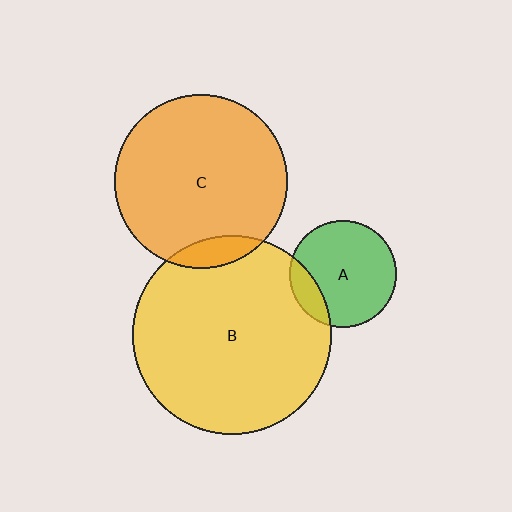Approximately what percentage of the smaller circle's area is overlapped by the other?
Approximately 15%.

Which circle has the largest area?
Circle B (yellow).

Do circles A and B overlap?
Yes.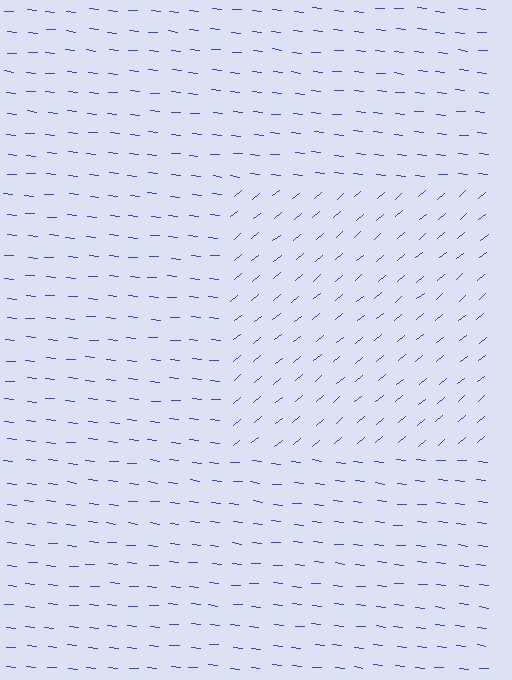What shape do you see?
I see a rectangle.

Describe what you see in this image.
The image is filled with small blue line segments. A rectangle region in the image has lines oriented differently from the surrounding lines, creating a visible texture boundary.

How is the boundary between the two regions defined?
The boundary is defined purely by a change in line orientation (approximately 45 degrees difference). All lines are the same color and thickness.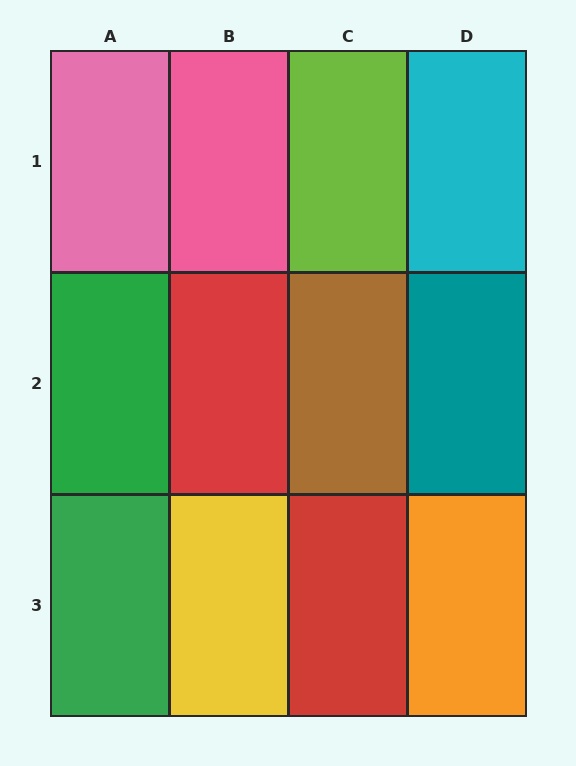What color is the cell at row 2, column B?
Red.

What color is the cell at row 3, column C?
Red.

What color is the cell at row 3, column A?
Green.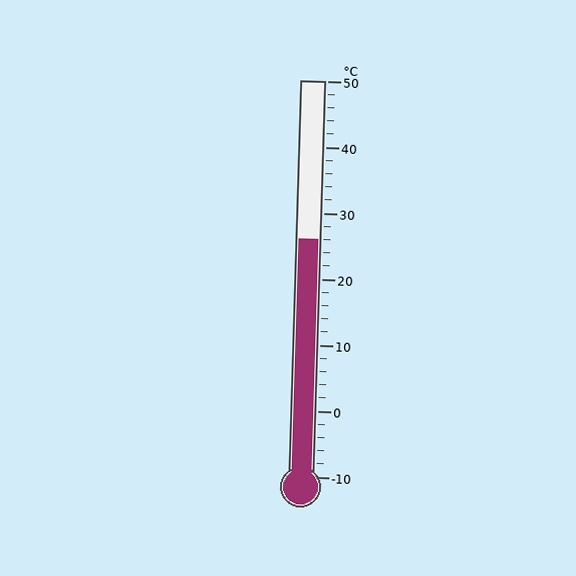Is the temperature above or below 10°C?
The temperature is above 10°C.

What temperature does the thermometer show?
The thermometer shows approximately 26°C.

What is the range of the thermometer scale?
The thermometer scale ranges from -10°C to 50°C.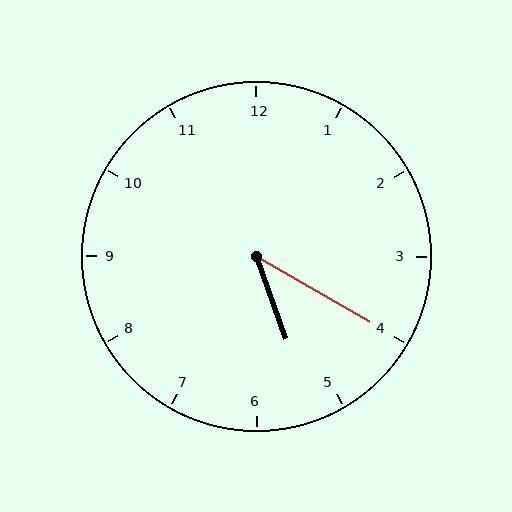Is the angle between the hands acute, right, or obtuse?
It is acute.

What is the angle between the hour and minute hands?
Approximately 40 degrees.